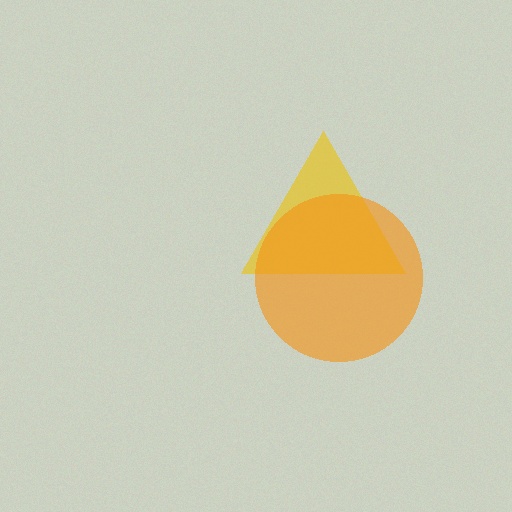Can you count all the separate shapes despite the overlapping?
Yes, there are 2 separate shapes.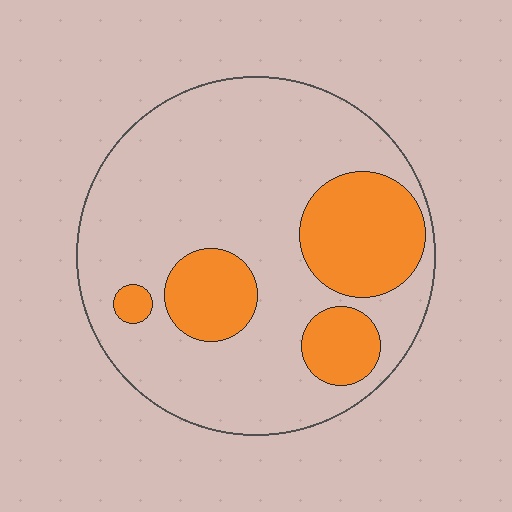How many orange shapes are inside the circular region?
4.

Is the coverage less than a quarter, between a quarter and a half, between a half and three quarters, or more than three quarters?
Between a quarter and a half.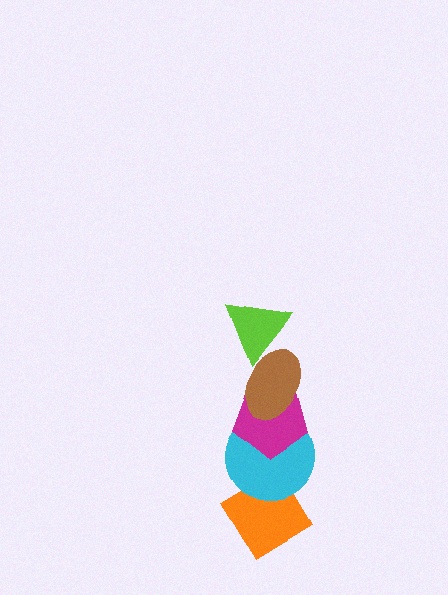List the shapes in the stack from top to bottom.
From top to bottom: the lime triangle, the brown ellipse, the magenta pentagon, the cyan circle, the orange diamond.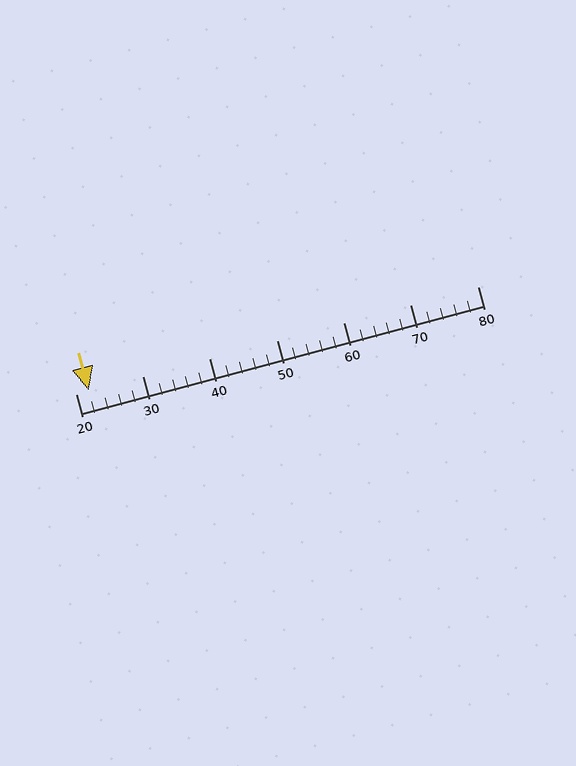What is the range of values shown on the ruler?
The ruler shows values from 20 to 80.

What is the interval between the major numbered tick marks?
The major tick marks are spaced 10 units apart.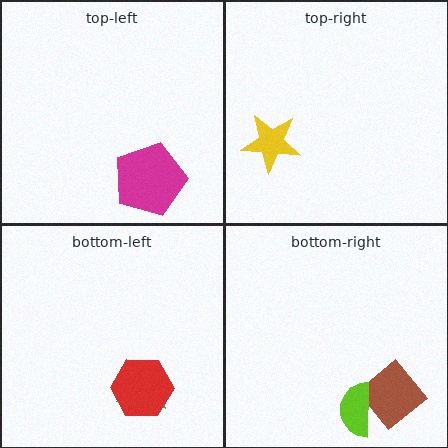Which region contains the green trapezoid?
The bottom-left region.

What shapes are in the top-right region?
The yellow star.